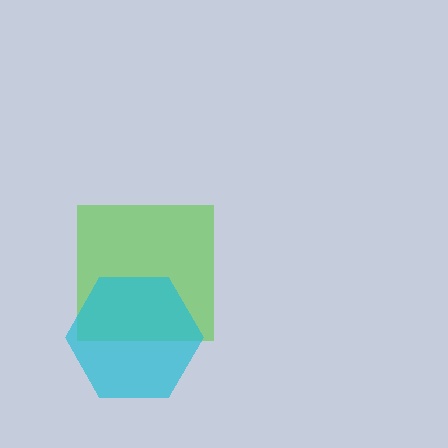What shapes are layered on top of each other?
The layered shapes are: a lime square, a cyan hexagon.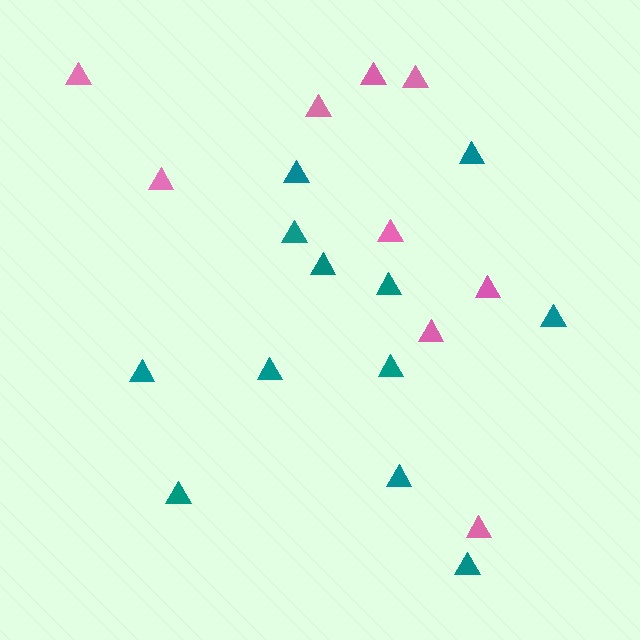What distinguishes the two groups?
There are 2 groups: one group of teal triangles (12) and one group of pink triangles (9).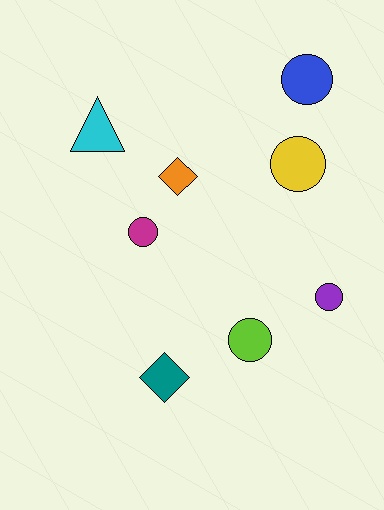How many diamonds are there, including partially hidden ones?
There are 2 diamonds.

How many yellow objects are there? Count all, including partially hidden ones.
There is 1 yellow object.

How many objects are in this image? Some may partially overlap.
There are 8 objects.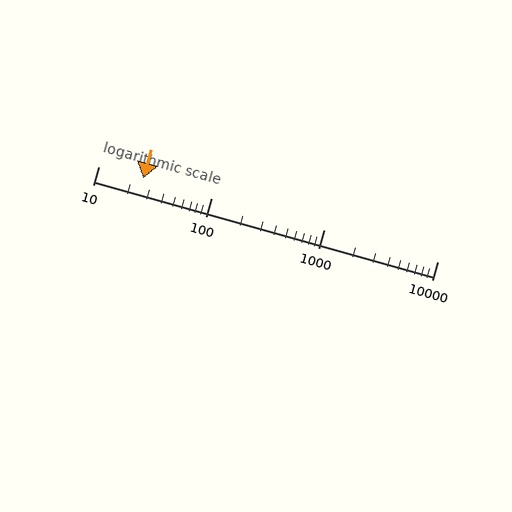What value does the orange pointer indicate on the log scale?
The pointer indicates approximately 25.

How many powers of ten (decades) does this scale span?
The scale spans 3 decades, from 10 to 10000.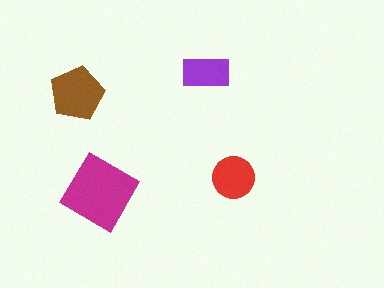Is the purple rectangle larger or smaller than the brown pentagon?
Smaller.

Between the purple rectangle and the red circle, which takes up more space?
The red circle.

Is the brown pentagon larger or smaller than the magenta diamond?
Smaller.